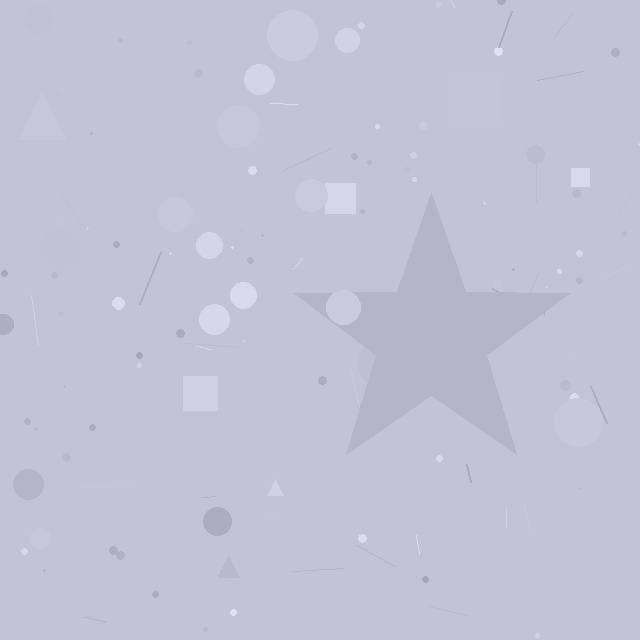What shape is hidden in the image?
A star is hidden in the image.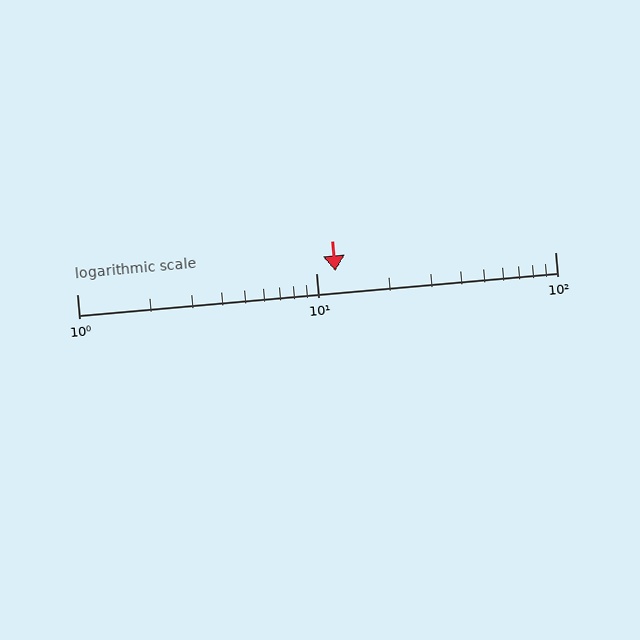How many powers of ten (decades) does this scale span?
The scale spans 2 decades, from 1 to 100.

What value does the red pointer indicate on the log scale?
The pointer indicates approximately 12.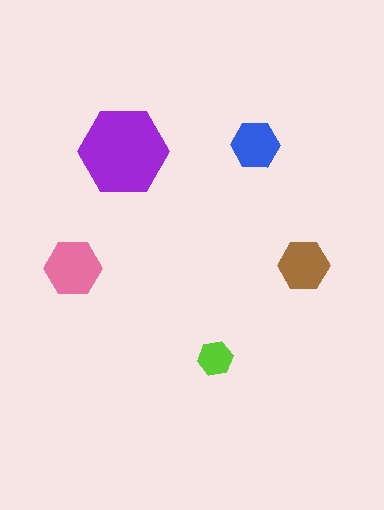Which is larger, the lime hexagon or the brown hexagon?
The brown one.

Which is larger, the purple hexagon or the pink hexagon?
The purple one.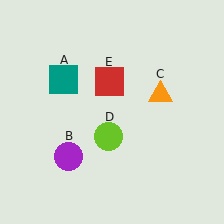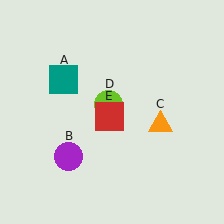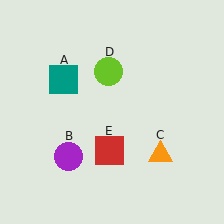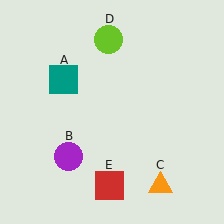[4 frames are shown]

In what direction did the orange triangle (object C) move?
The orange triangle (object C) moved down.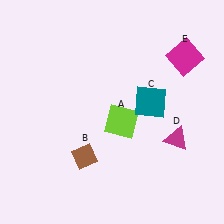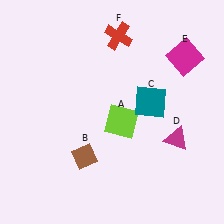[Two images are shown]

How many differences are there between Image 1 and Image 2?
There is 1 difference between the two images.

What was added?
A red cross (F) was added in Image 2.